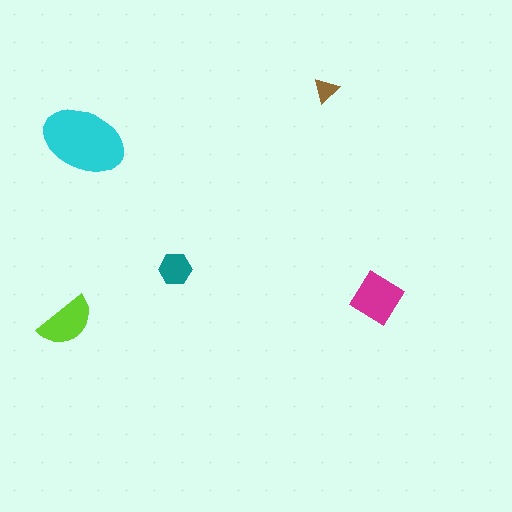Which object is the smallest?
The brown triangle.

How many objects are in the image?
There are 5 objects in the image.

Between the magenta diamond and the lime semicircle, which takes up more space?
The magenta diamond.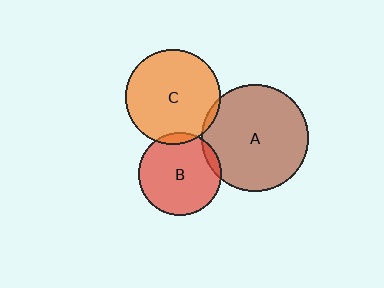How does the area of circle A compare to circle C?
Approximately 1.3 times.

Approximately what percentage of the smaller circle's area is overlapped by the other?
Approximately 5%.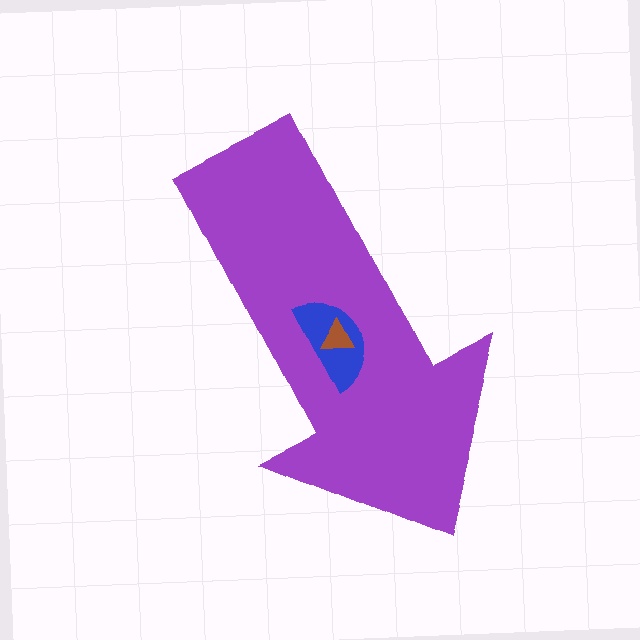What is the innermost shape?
The brown triangle.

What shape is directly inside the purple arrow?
The blue semicircle.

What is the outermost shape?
The purple arrow.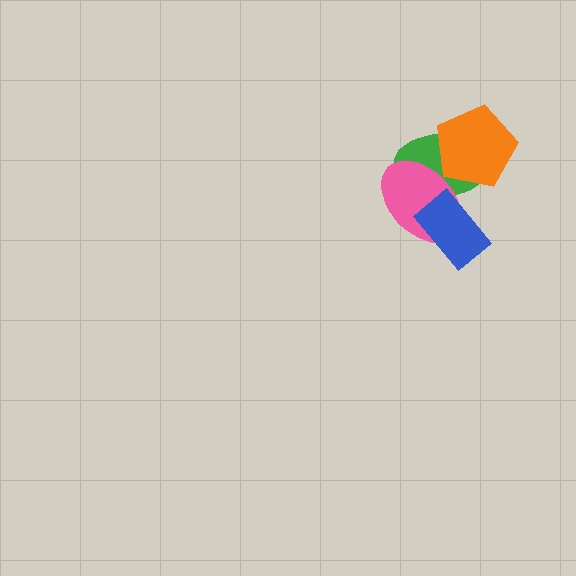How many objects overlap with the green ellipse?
3 objects overlap with the green ellipse.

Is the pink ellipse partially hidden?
Yes, it is partially covered by another shape.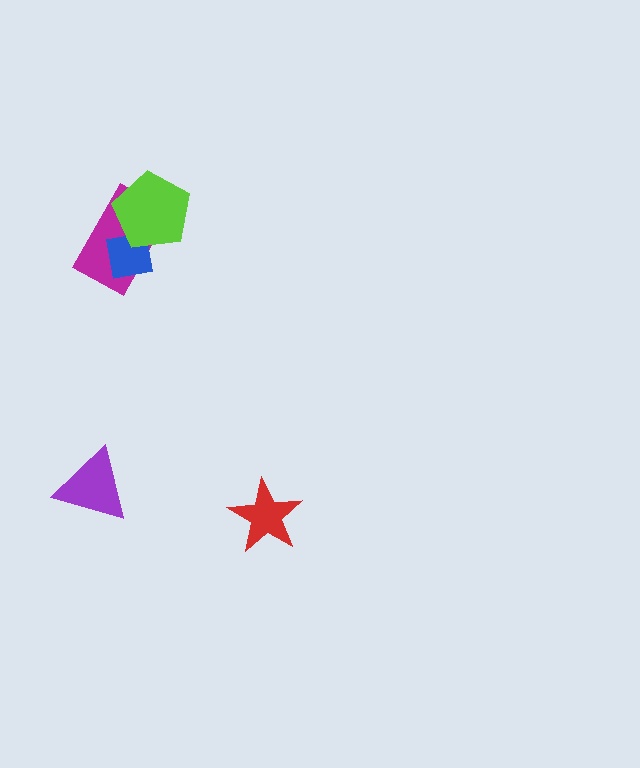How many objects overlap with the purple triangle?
0 objects overlap with the purple triangle.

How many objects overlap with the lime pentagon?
2 objects overlap with the lime pentagon.